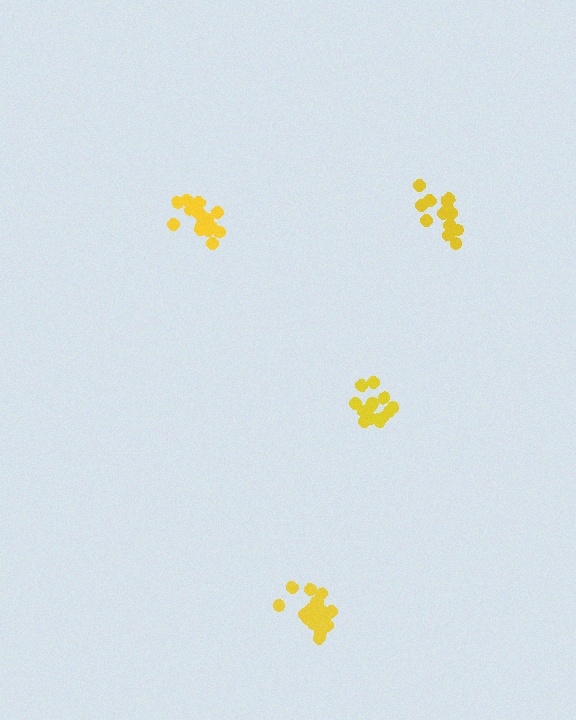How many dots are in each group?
Group 1: 17 dots, Group 2: 20 dots, Group 3: 14 dots, Group 4: 15 dots (66 total).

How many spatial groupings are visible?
There are 4 spatial groupings.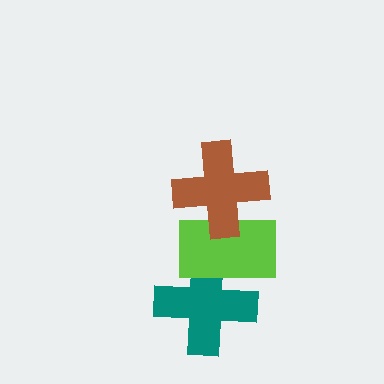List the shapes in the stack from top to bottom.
From top to bottom: the brown cross, the lime rectangle, the teal cross.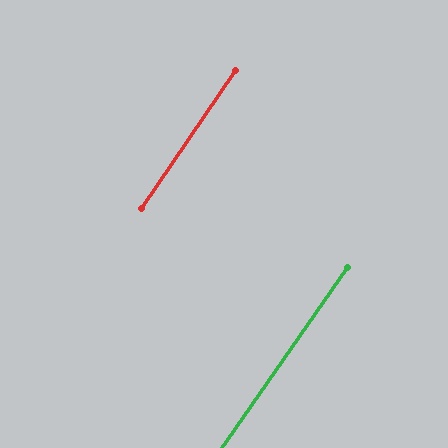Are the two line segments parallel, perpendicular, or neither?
Parallel — their directions differ by only 0.6°.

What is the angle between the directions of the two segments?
Approximately 1 degree.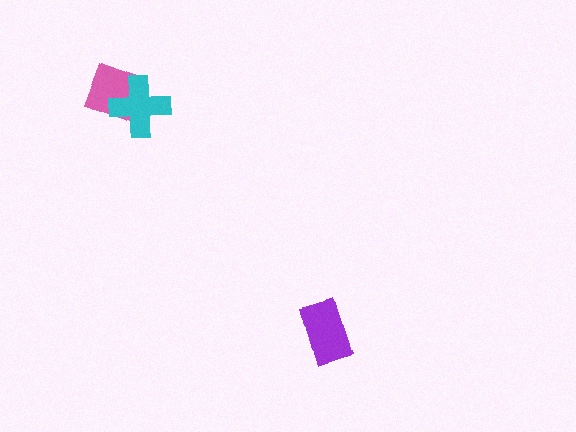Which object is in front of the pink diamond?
The cyan cross is in front of the pink diamond.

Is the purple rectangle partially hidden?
No, no other shape covers it.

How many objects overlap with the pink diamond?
1 object overlaps with the pink diamond.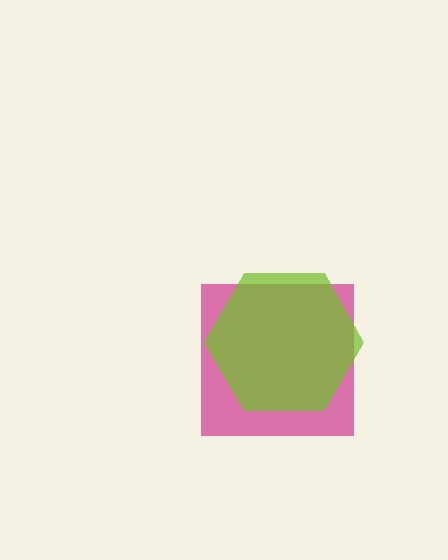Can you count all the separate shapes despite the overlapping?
Yes, there are 2 separate shapes.